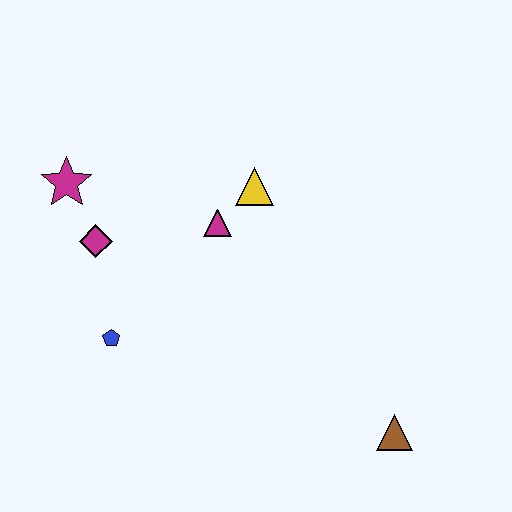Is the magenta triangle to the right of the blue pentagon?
Yes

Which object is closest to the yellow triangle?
The magenta triangle is closest to the yellow triangle.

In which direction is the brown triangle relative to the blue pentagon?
The brown triangle is to the right of the blue pentagon.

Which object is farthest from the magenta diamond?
The brown triangle is farthest from the magenta diamond.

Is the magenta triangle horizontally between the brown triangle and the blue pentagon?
Yes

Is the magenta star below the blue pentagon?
No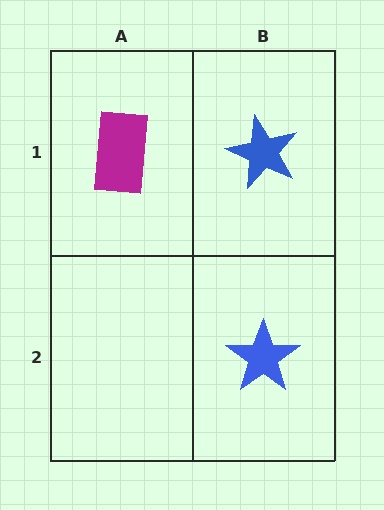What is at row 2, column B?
A blue star.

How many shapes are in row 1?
2 shapes.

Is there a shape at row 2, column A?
No, that cell is empty.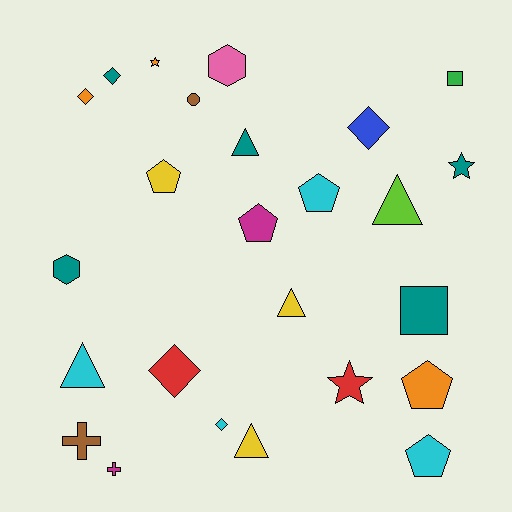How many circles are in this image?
There is 1 circle.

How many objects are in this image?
There are 25 objects.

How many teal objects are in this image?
There are 5 teal objects.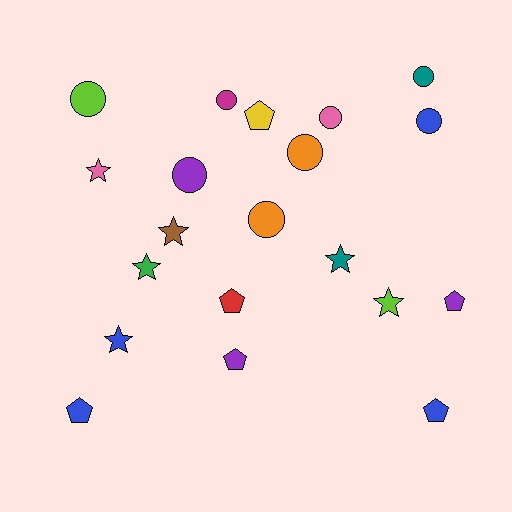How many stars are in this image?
There are 6 stars.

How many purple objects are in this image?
There are 3 purple objects.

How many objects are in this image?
There are 20 objects.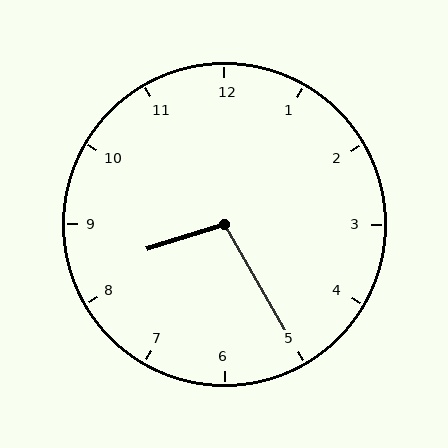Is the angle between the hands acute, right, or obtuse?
It is obtuse.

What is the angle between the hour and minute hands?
Approximately 102 degrees.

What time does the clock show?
8:25.